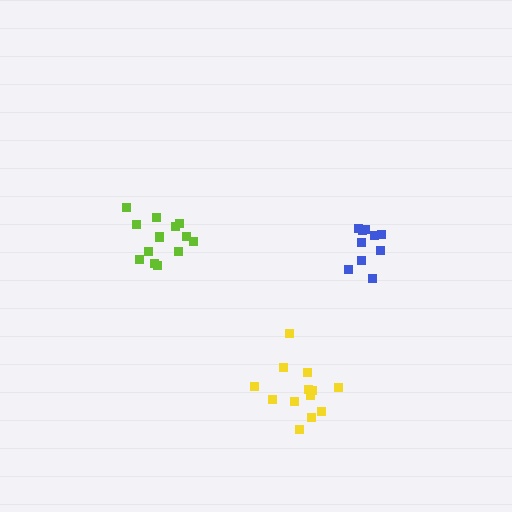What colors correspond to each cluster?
The clusters are colored: lime, blue, yellow.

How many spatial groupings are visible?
There are 3 spatial groupings.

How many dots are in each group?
Group 1: 13 dots, Group 2: 10 dots, Group 3: 13 dots (36 total).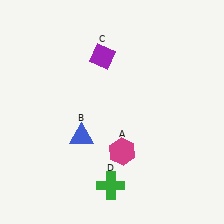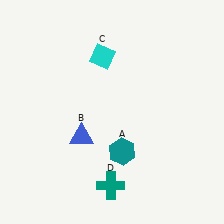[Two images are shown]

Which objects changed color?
A changed from magenta to teal. C changed from purple to cyan. D changed from green to teal.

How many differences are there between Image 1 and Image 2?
There are 3 differences between the two images.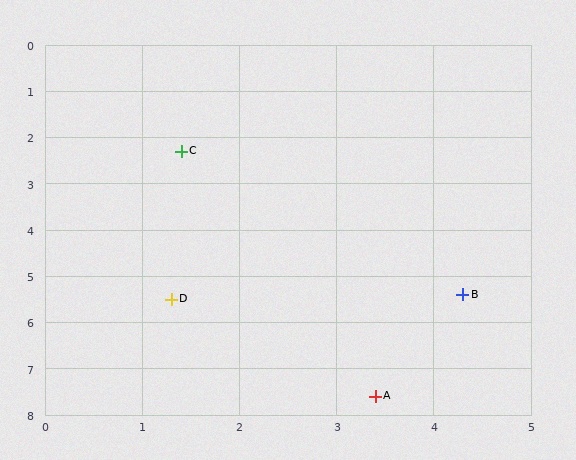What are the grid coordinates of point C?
Point C is at approximately (1.4, 2.3).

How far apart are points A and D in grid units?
Points A and D are about 3.0 grid units apart.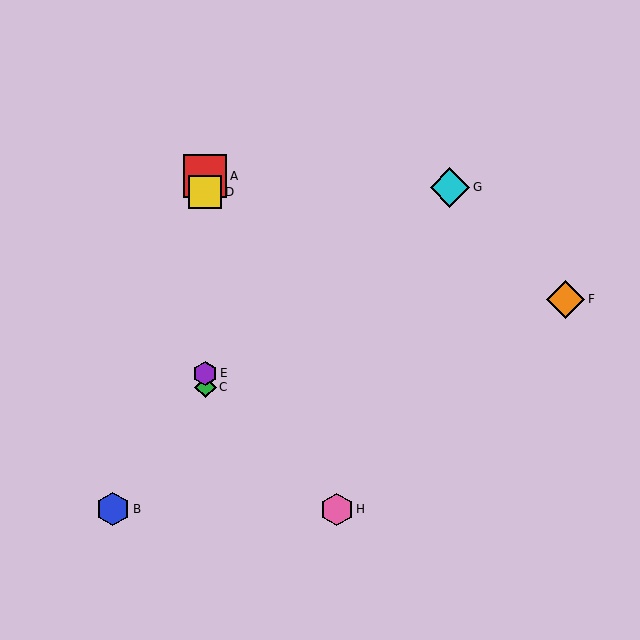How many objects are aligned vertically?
4 objects (A, C, D, E) are aligned vertically.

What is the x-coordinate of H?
Object H is at x≈337.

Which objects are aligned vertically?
Objects A, C, D, E are aligned vertically.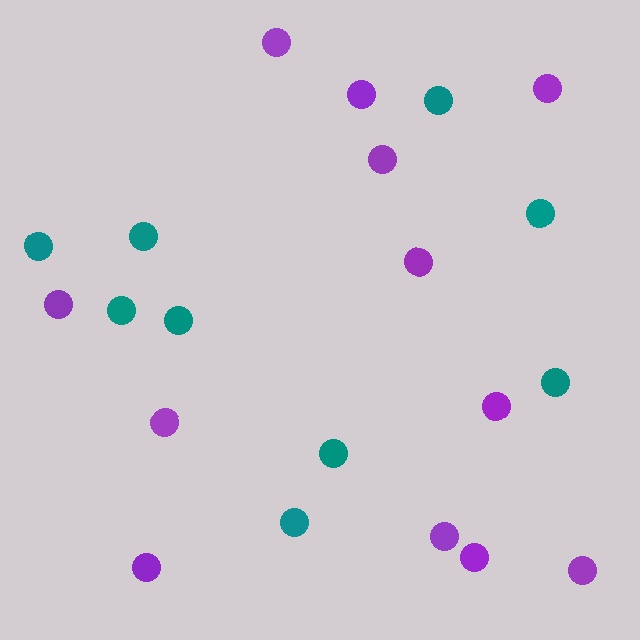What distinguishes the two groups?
There are 2 groups: one group of purple circles (12) and one group of teal circles (9).